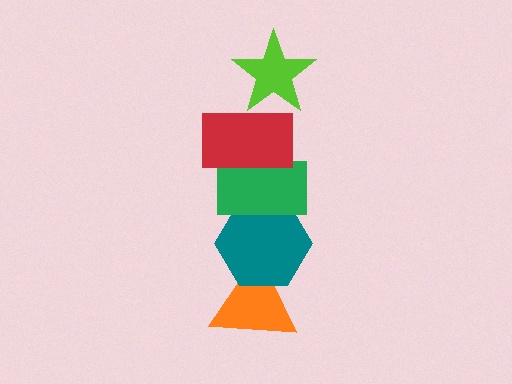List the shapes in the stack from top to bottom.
From top to bottom: the lime star, the red rectangle, the green rectangle, the teal hexagon, the orange triangle.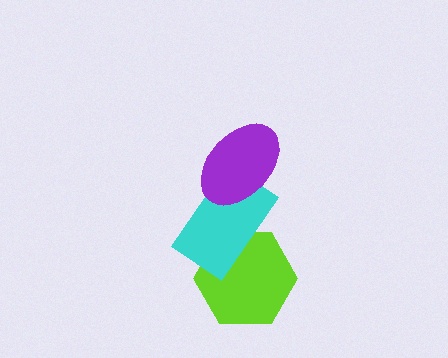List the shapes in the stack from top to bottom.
From top to bottom: the purple ellipse, the cyan rectangle, the lime hexagon.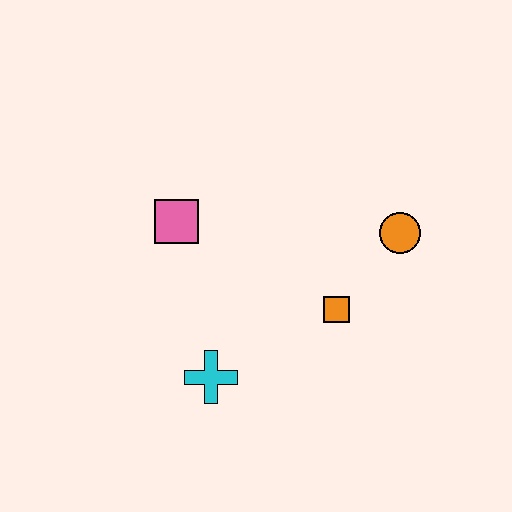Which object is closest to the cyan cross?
The orange square is closest to the cyan cross.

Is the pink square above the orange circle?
Yes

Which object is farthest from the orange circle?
The cyan cross is farthest from the orange circle.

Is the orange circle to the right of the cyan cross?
Yes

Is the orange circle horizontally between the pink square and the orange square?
No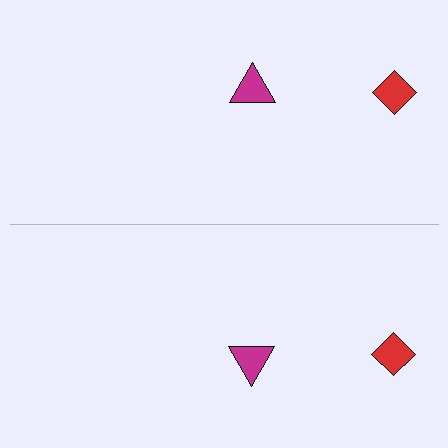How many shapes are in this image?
There are 4 shapes in this image.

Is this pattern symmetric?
Yes, this pattern has bilateral (reflection) symmetry.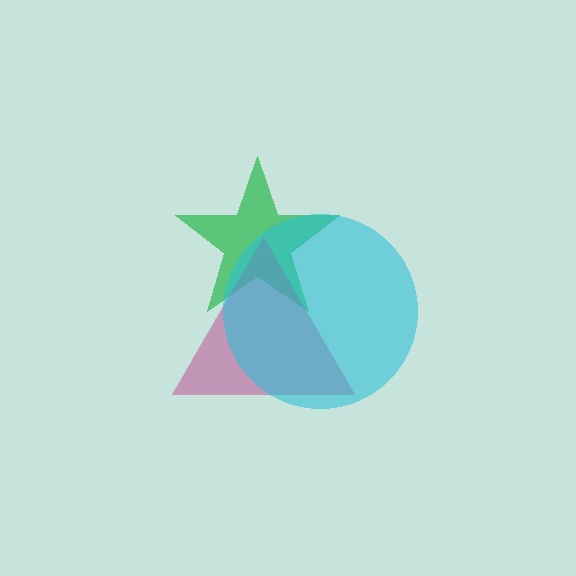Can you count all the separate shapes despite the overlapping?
Yes, there are 3 separate shapes.